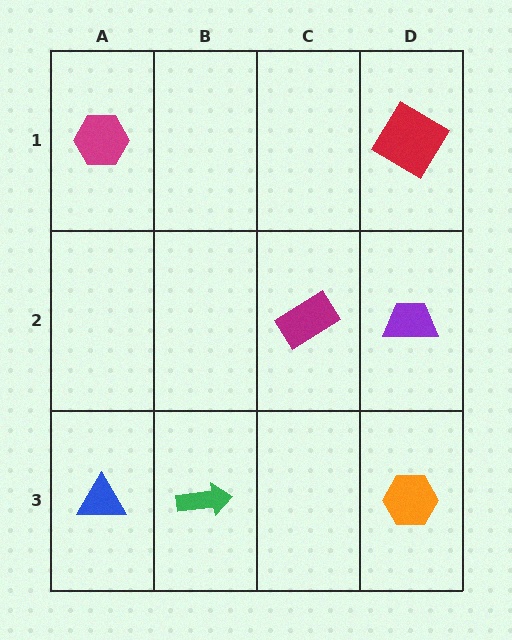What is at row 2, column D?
A purple trapezoid.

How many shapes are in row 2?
2 shapes.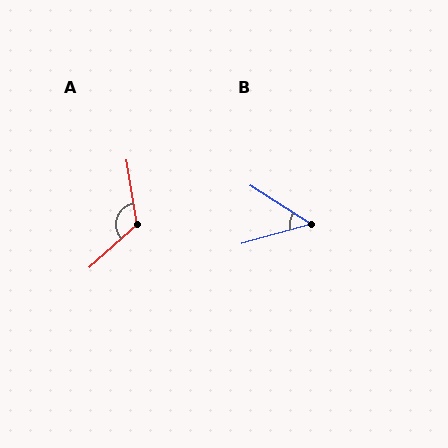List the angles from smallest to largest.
B (48°), A (123°).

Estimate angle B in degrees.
Approximately 48 degrees.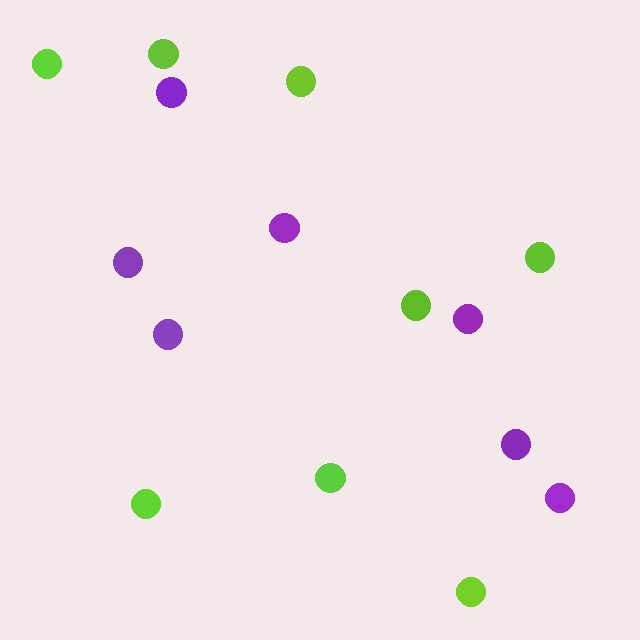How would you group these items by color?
There are 2 groups: one group of purple circles (7) and one group of lime circles (8).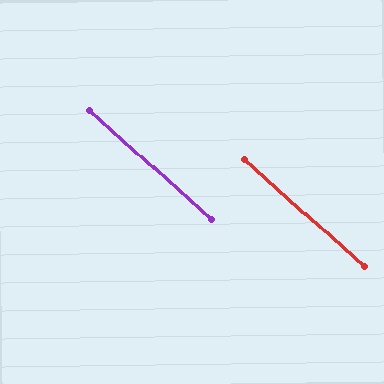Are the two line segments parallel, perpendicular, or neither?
Parallel — their directions differ by only 0.1°.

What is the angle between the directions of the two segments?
Approximately 0 degrees.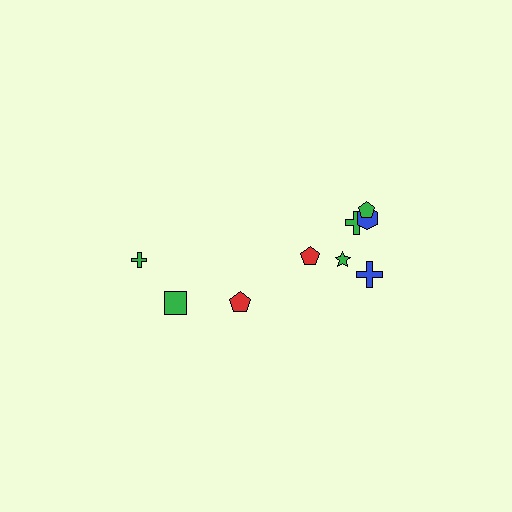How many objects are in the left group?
There are 3 objects.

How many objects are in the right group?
There are 6 objects.